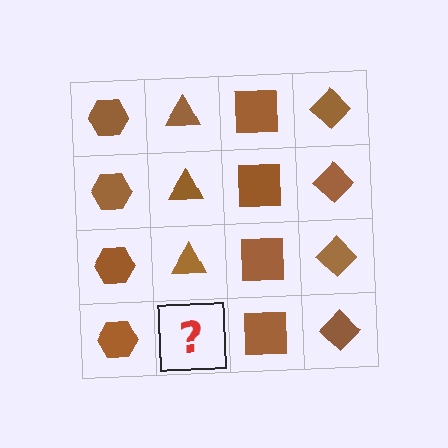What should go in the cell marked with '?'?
The missing cell should contain a brown triangle.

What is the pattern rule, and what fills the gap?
The rule is that each column has a consistent shape. The gap should be filled with a brown triangle.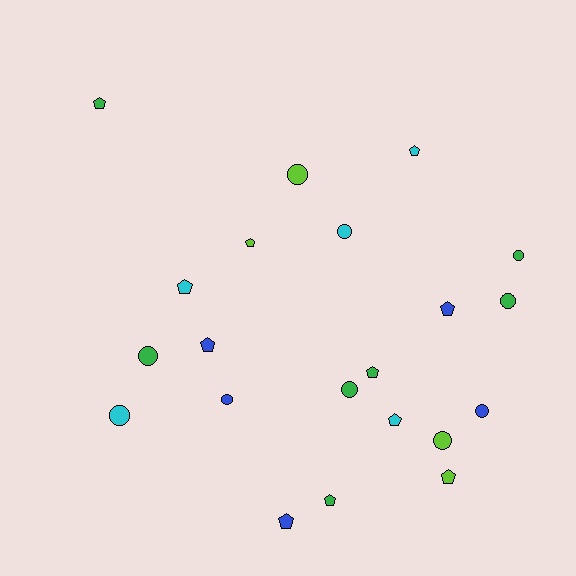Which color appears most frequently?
Green, with 7 objects.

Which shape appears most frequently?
Pentagon, with 11 objects.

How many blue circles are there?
There are 2 blue circles.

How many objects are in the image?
There are 21 objects.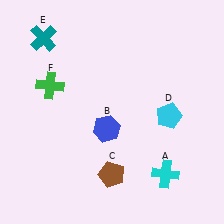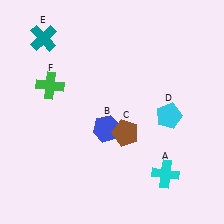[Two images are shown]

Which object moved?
The brown pentagon (C) moved up.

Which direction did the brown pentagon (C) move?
The brown pentagon (C) moved up.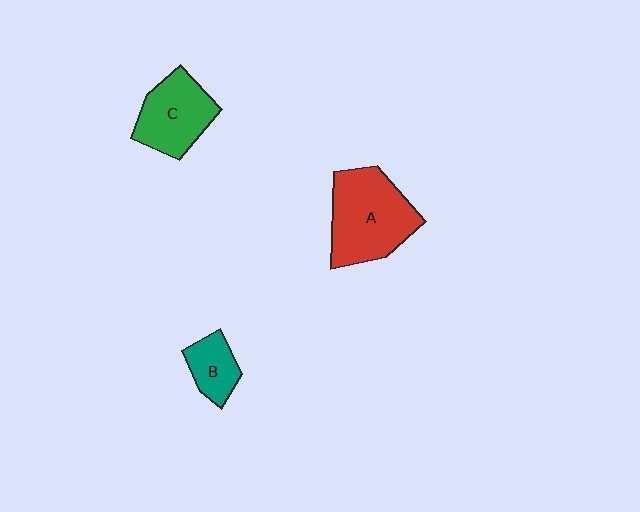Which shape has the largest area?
Shape A (red).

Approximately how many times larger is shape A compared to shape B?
Approximately 2.4 times.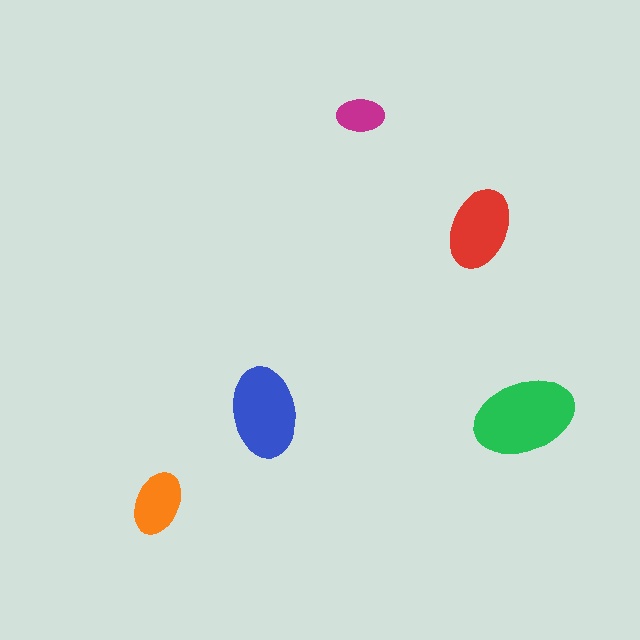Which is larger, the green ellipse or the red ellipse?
The green one.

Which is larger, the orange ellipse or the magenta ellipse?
The orange one.